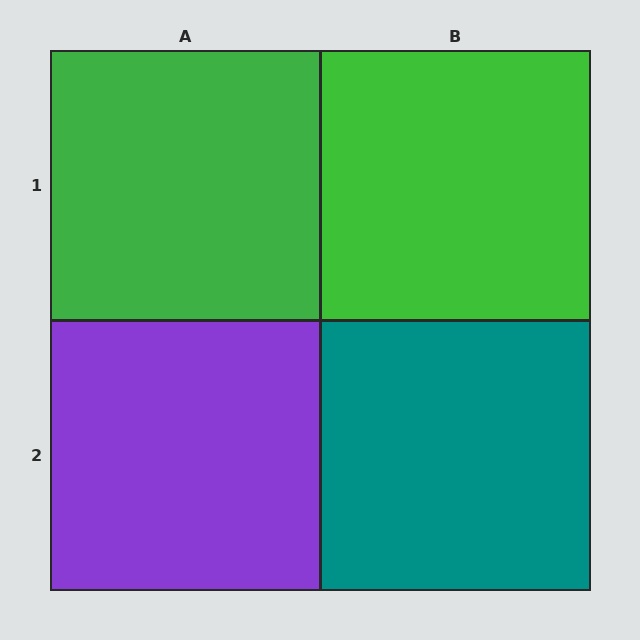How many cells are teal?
1 cell is teal.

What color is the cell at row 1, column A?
Green.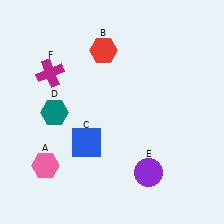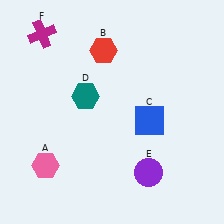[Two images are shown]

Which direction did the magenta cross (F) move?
The magenta cross (F) moved up.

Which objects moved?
The objects that moved are: the blue square (C), the teal hexagon (D), the magenta cross (F).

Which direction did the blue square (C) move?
The blue square (C) moved right.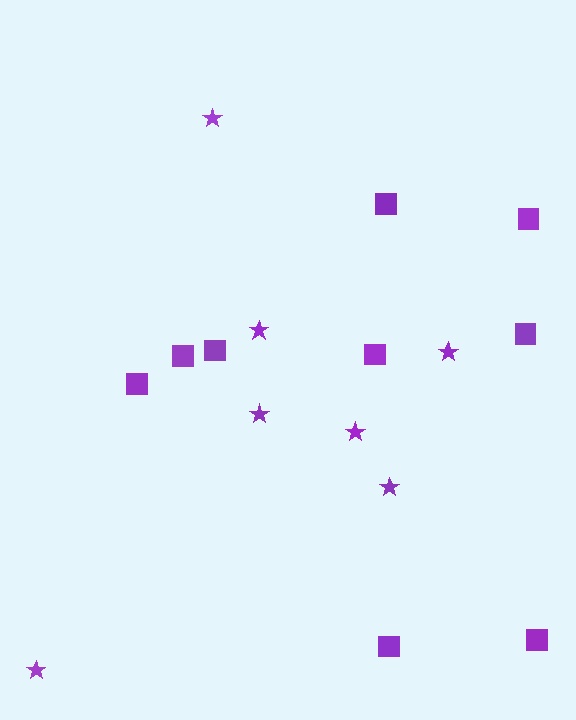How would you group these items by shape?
There are 2 groups: one group of squares (9) and one group of stars (7).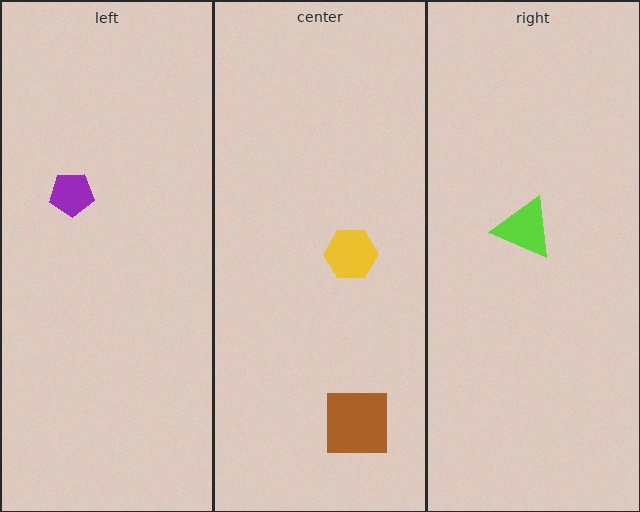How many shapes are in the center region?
2.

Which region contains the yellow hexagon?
The center region.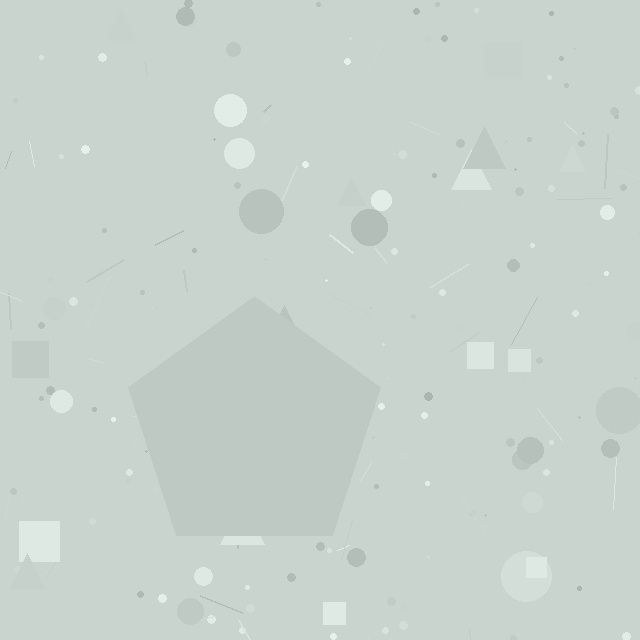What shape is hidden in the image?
A pentagon is hidden in the image.